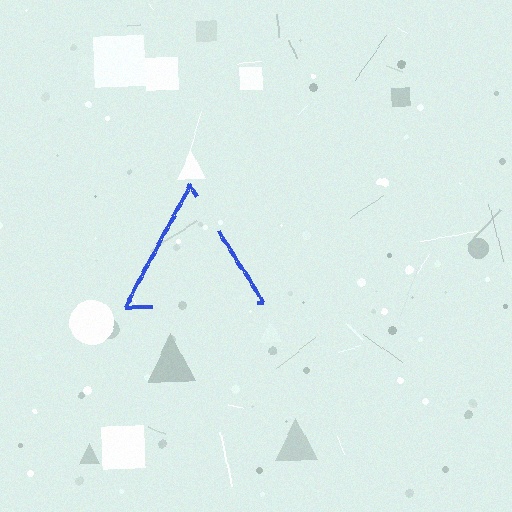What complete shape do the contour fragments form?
The contour fragments form a triangle.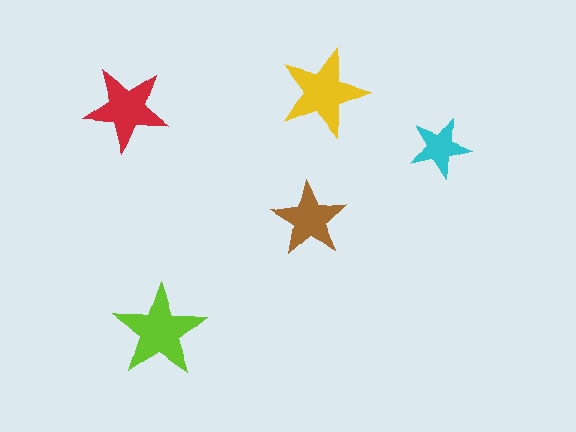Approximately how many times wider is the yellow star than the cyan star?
About 1.5 times wider.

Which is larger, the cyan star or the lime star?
The lime one.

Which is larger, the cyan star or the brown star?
The brown one.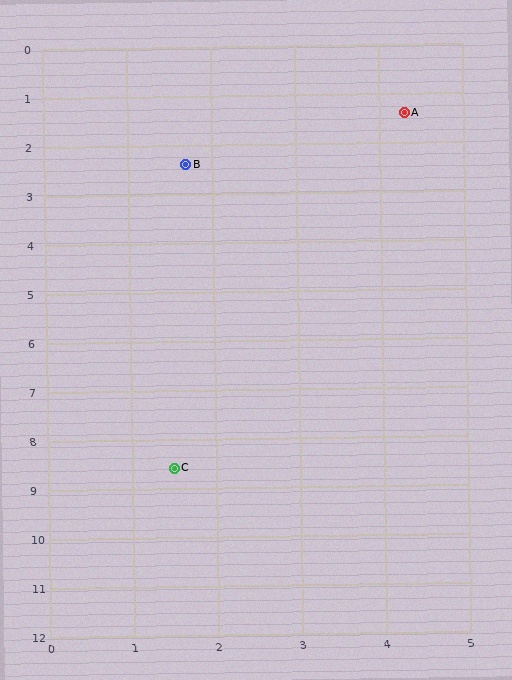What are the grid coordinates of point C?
Point C is at approximately (1.5, 8.6).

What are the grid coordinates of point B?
Point B is at approximately (1.7, 2.4).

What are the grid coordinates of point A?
Point A is at approximately (4.3, 1.4).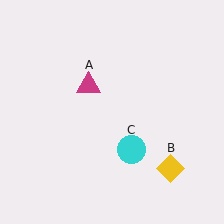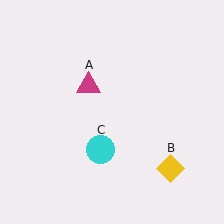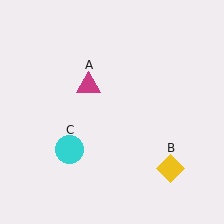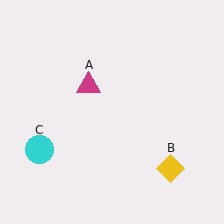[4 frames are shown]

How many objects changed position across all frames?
1 object changed position: cyan circle (object C).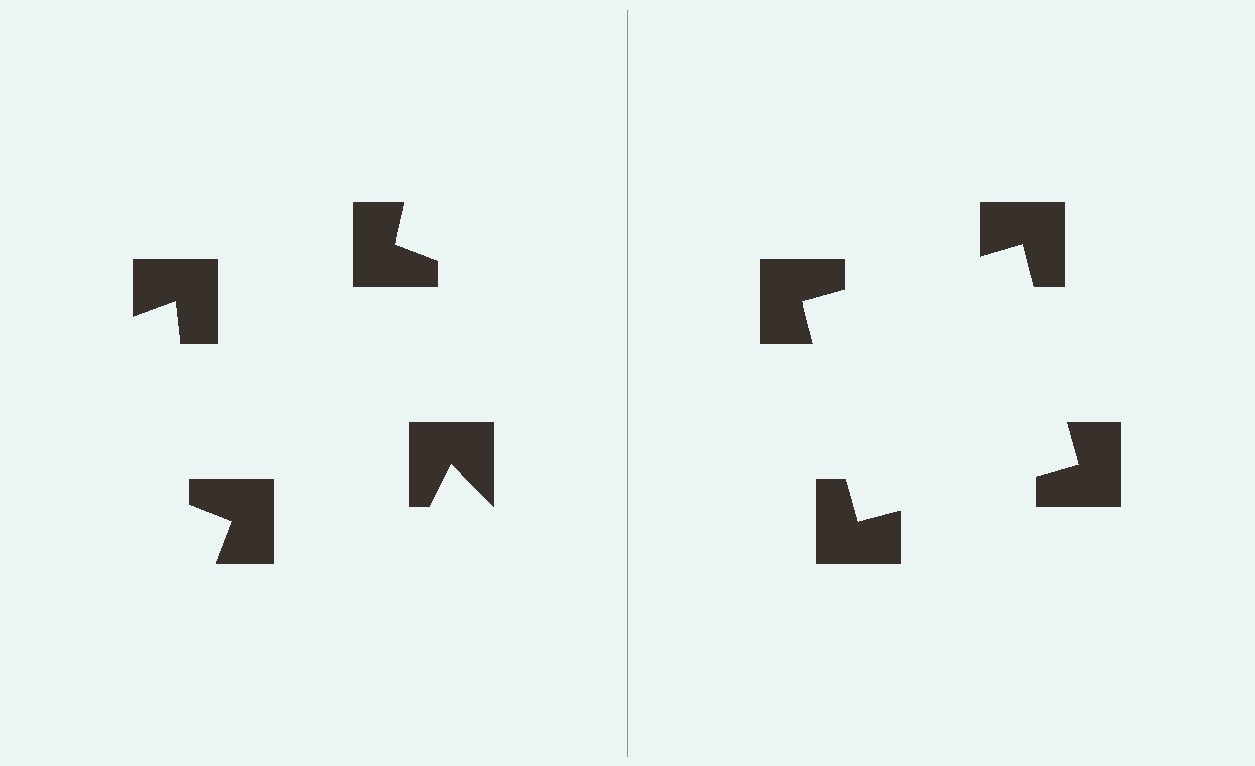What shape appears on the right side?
An illusory square.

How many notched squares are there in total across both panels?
8 — 4 on each side.